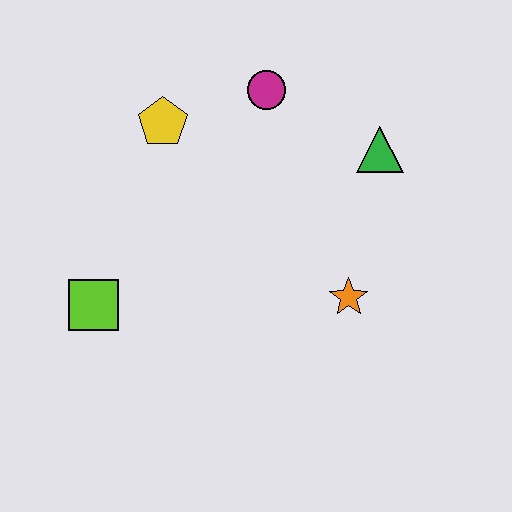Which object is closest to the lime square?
The yellow pentagon is closest to the lime square.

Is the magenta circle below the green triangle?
No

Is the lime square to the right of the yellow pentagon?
No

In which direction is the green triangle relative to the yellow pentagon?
The green triangle is to the right of the yellow pentagon.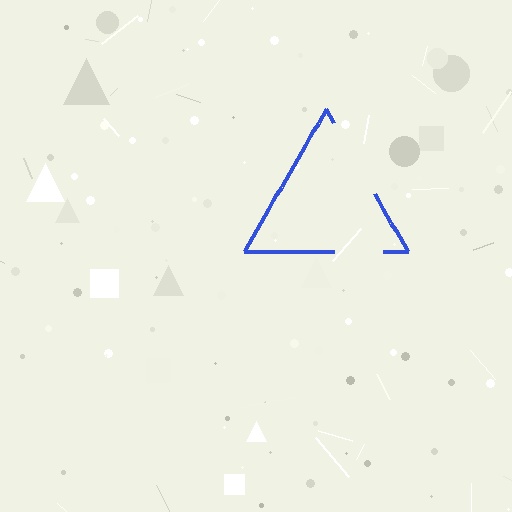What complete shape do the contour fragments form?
The contour fragments form a triangle.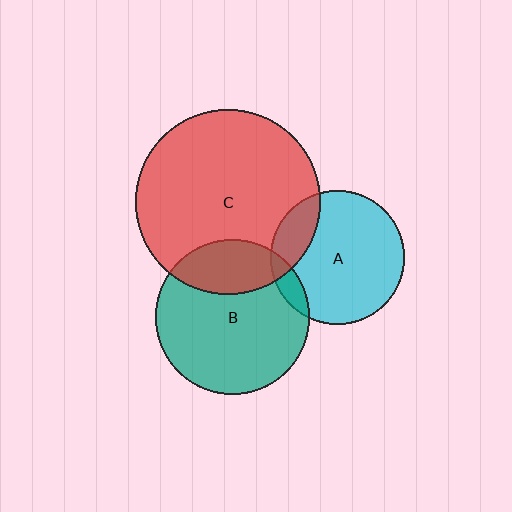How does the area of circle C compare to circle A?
Approximately 1.9 times.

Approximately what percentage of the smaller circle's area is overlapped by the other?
Approximately 20%.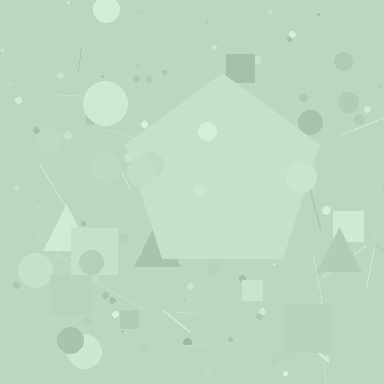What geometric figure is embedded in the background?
A pentagon is embedded in the background.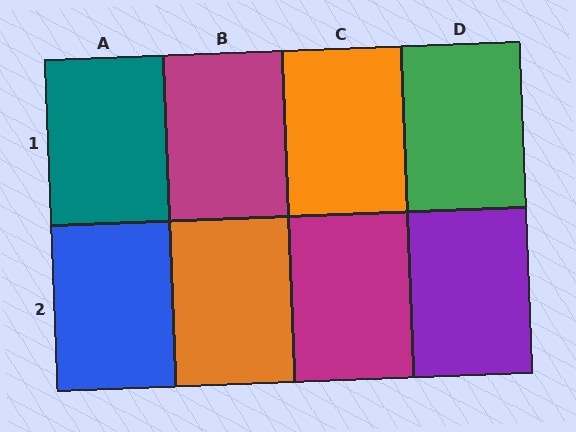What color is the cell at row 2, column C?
Magenta.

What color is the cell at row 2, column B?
Orange.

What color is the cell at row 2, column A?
Blue.